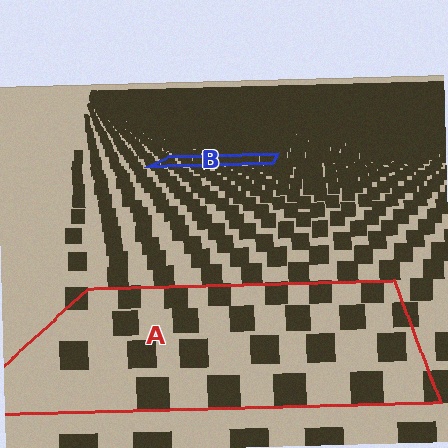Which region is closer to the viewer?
Region A is closer. The texture elements there are larger and more spread out.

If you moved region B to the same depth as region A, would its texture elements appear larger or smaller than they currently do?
They would appear larger. At a closer depth, the same texture elements are projected at a bigger on-screen size.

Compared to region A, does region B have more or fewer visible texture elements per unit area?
Region B has more texture elements per unit area — they are packed more densely because it is farther away.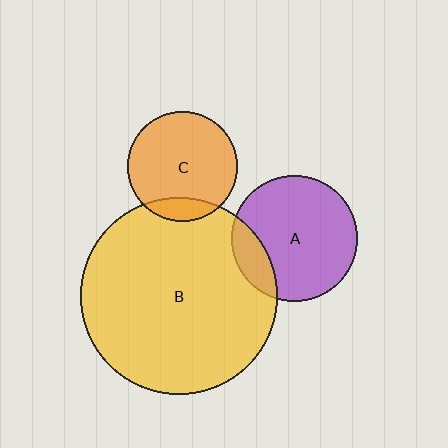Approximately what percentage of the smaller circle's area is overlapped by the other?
Approximately 15%.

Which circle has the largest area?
Circle B (yellow).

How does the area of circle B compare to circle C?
Approximately 3.2 times.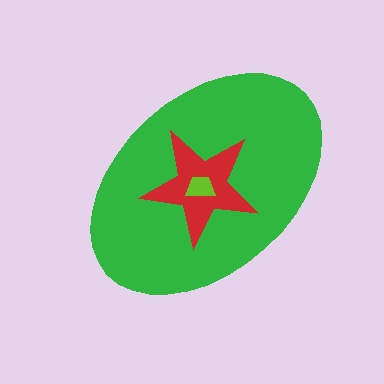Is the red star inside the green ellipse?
Yes.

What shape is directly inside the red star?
The lime trapezoid.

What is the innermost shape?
The lime trapezoid.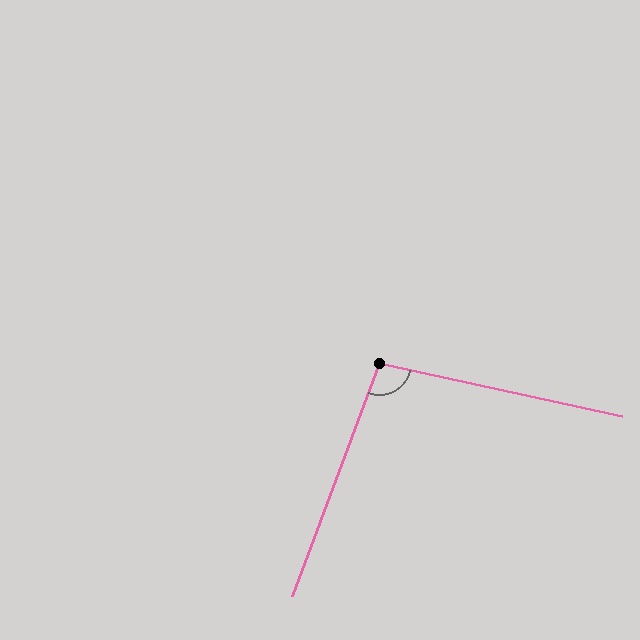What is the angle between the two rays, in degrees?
Approximately 98 degrees.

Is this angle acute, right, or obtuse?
It is obtuse.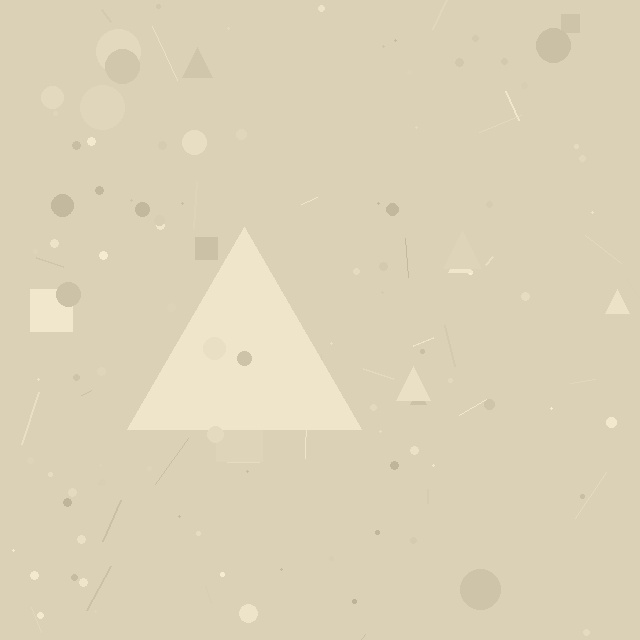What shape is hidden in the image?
A triangle is hidden in the image.